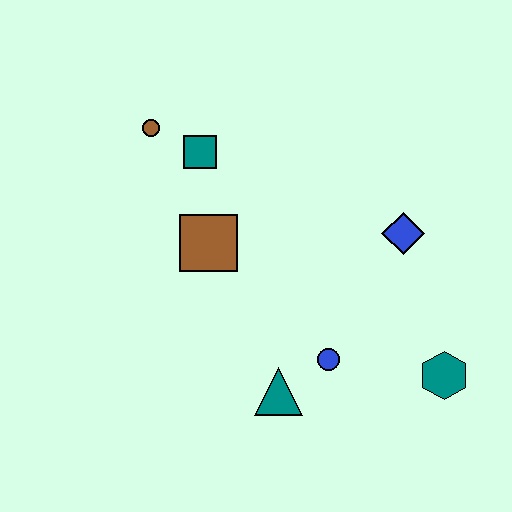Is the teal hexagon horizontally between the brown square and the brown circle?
No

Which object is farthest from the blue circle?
The brown circle is farthest from the blue circle.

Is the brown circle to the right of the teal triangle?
No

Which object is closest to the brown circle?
The teal square is closest to the brown circle.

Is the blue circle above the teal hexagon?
Yes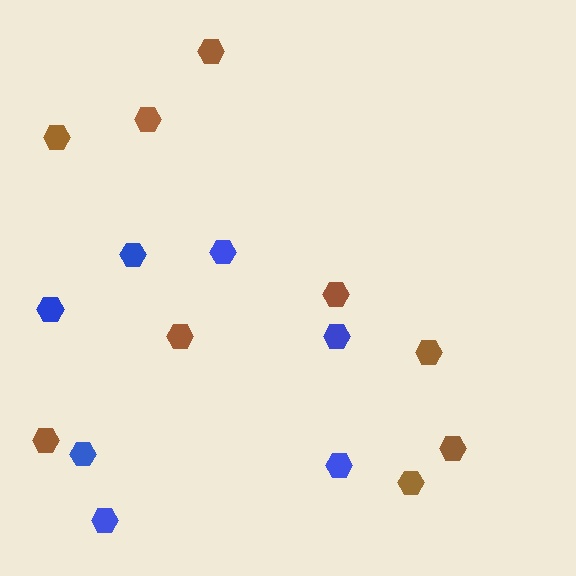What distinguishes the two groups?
There are 2 groups: one group of brown hexagons (9) and one group of blue hexagons (7).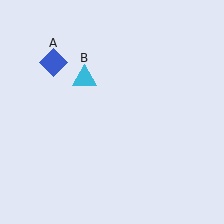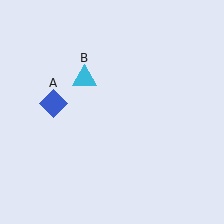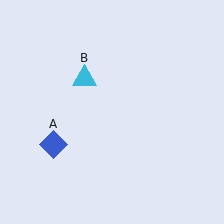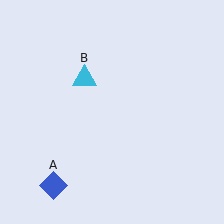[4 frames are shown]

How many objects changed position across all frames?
1 object changed position: blue diamond (object A).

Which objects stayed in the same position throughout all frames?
Cyan triangle (object B) remained stationary.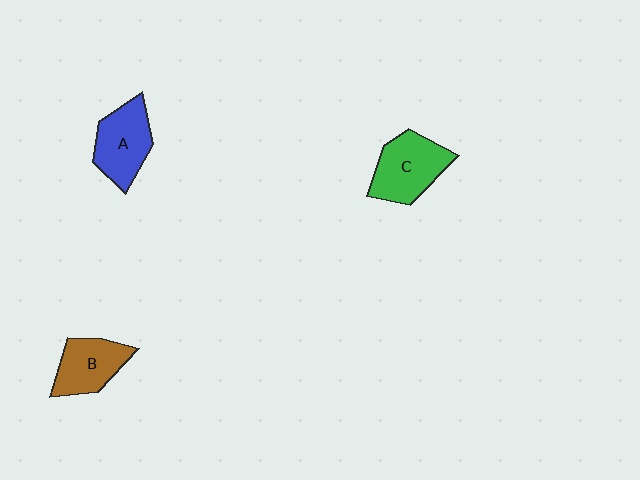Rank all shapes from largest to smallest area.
From largest to smallest: C (green), A (blue), B (brown).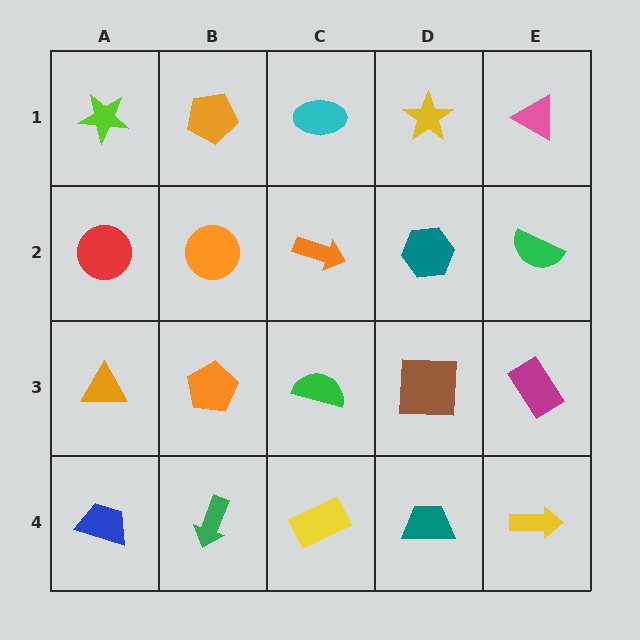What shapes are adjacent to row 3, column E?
A green semicircle (row 2, column E), a yellow arrow (row 4, column E), a brown square (row 3, column D).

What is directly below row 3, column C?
A yellow rectangle.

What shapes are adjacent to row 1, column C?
An orange arrow (row 2, column C), an orange pentagon (row 1, column B), a yellow star (row 1, column D).